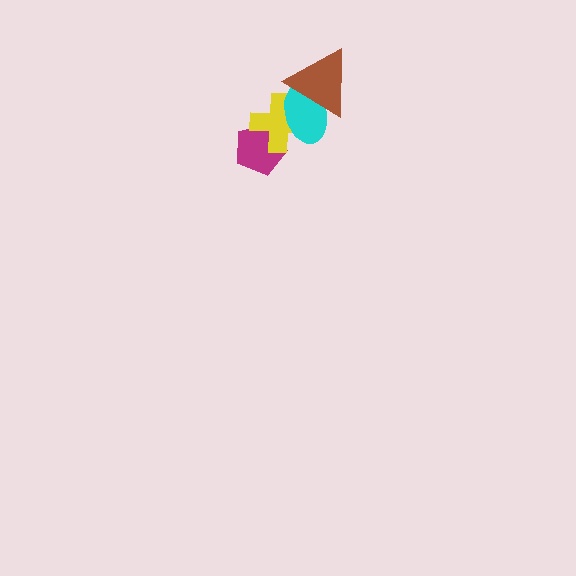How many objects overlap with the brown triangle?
2 objects overlap with the brown triangle.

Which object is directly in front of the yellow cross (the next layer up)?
The cyan ellipse is directly in front of the yellow cross.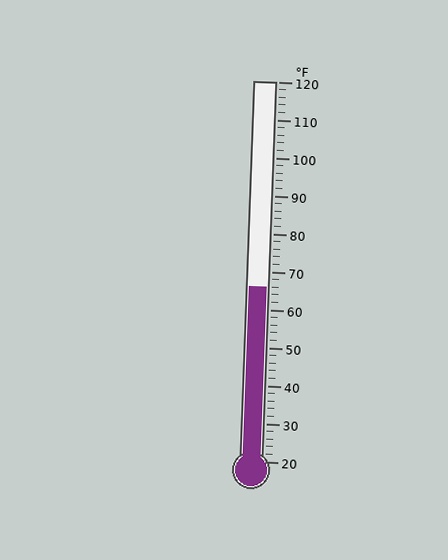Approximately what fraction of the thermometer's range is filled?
The thermometer is filled to approximately 45% of its range.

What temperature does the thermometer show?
The thermometer shows approximately 66°F.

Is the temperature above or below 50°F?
The temperature is above 50°F.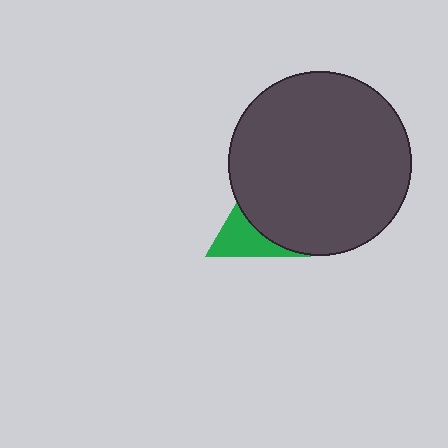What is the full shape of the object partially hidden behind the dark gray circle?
The partially hidden object is a green triangle.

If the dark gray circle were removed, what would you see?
You would see the complete green triangle.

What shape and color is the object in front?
The object in front is a dark gray circle.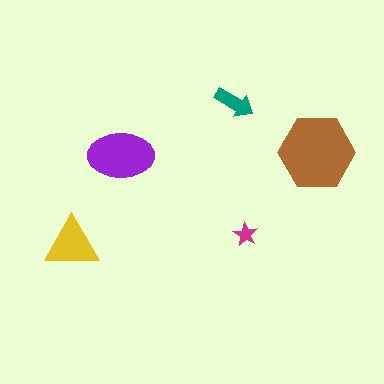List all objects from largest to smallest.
The brown hexagon, the purple ellipse, the yellow triangle, the teal arrow, the magenta star.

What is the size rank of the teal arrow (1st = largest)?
4th.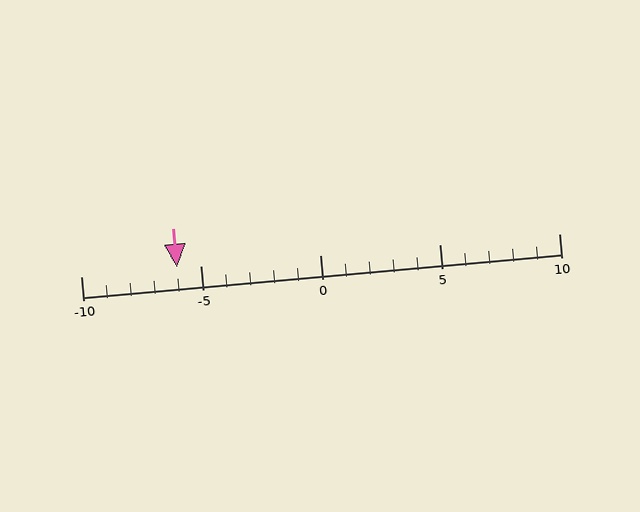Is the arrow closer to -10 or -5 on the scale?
The arrow is closer to -5.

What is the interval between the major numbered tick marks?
The major tick marks are spaced 5 units apart.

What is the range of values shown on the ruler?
The ruler shows values from -10 to 10.